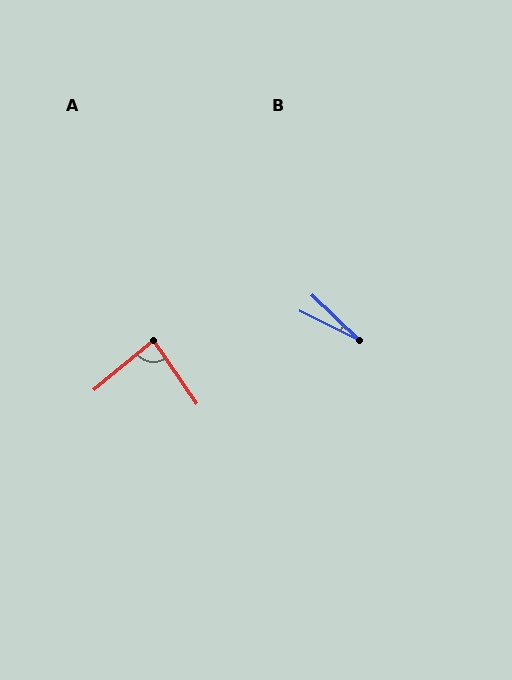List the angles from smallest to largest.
B (17°), A (85°).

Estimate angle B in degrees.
Approximately 17 degrees.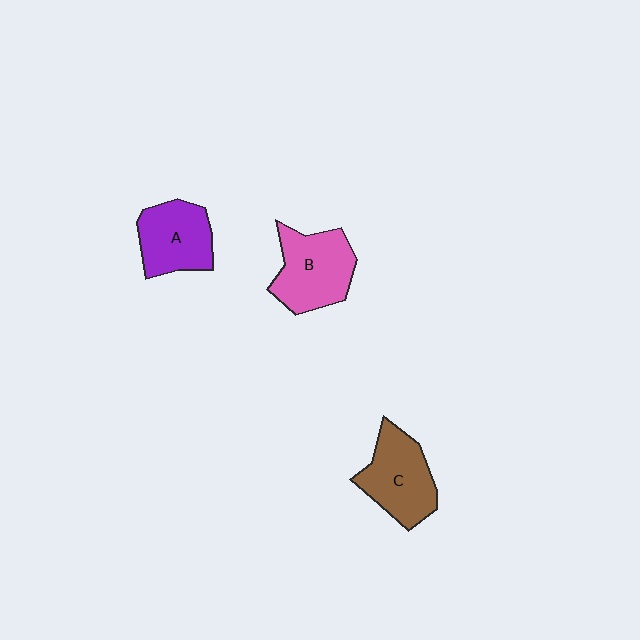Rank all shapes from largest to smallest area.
From largest to smallest: B (pink), C (brown), A (purple).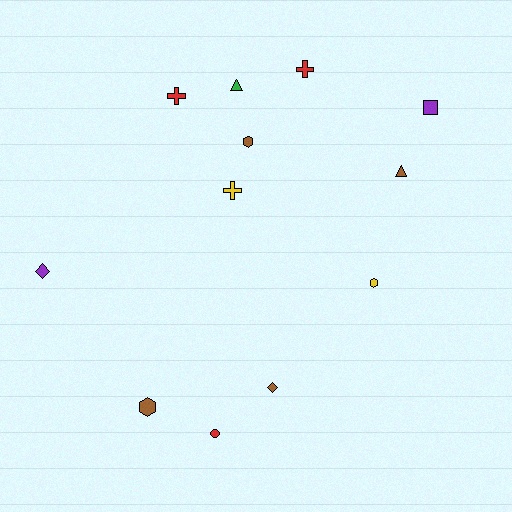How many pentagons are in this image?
There are no pentagons.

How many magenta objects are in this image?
There are no magenta objects.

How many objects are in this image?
There are 12 objects.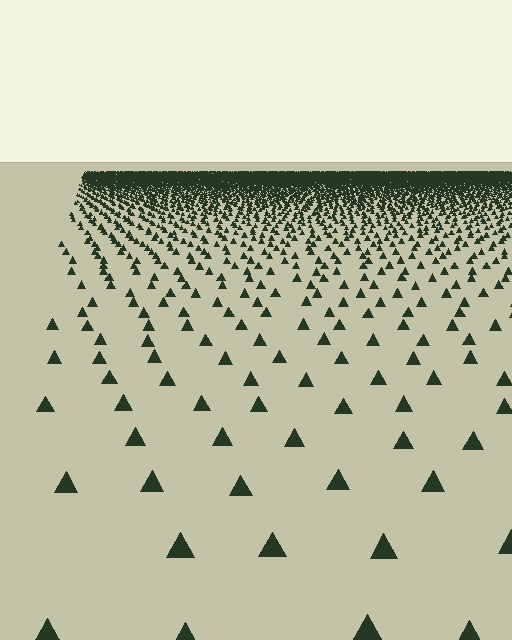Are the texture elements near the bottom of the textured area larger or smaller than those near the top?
Larger. Near the bottom, elements are closer to the viewer and appear at a bigger on-screen size.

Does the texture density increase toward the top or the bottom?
Density increases toward the top.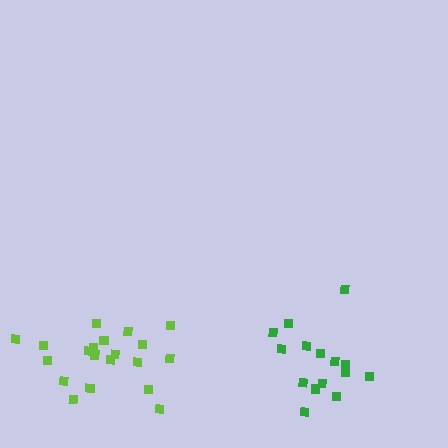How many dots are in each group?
Group 1: 15 dots, Group 2: 20 dots (35 total).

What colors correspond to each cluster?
The clusters are colored: green, lime.